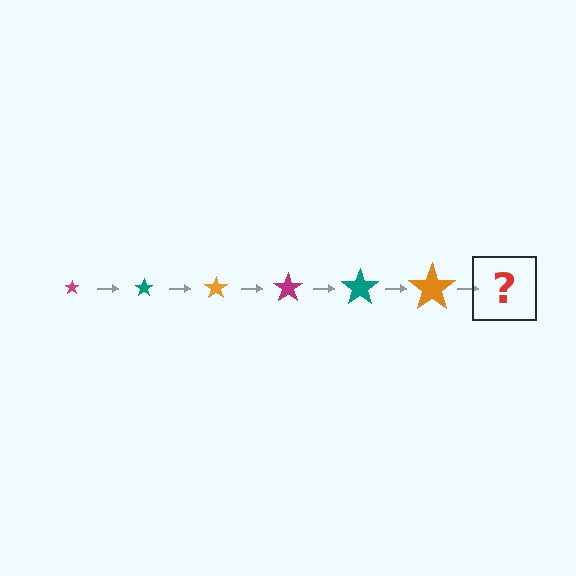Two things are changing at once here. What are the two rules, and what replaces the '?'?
The two rules are that the star grows larger each step and the color cycles through magenta, teal, and orange. The '?' should be a magenta star, larger than the previous one.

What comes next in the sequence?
The next element should be a magenta star, larger than the previous one.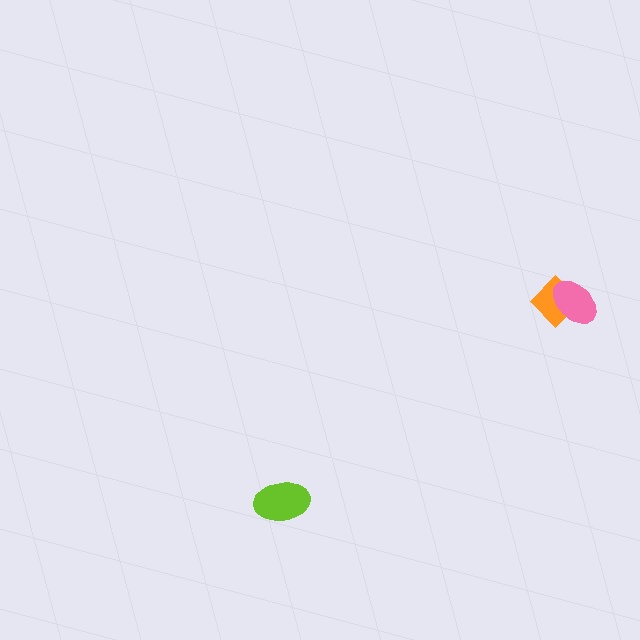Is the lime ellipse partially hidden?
No, no other shape covers it.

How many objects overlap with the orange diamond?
1 object overlaps with the orange diamond.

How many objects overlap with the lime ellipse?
0 objects overlap with the lime ellipse.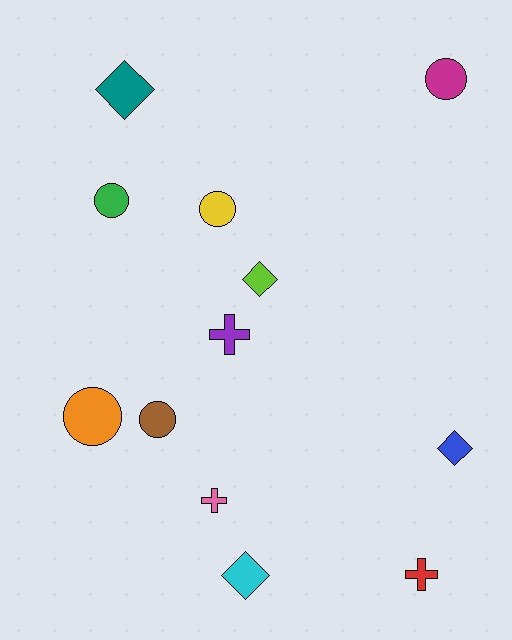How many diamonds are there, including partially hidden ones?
There are 4 diamonds.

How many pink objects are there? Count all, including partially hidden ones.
There is 1 pink object.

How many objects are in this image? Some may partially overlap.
There are 12 objects.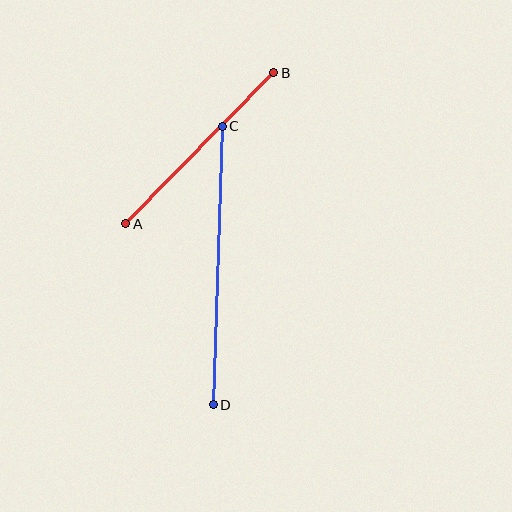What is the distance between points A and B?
The distance is approximately 211 pixels.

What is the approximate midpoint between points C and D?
The midpoint is at approximately (218, 265) pixels.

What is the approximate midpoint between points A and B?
The midpoint is at approximately (200, 148) pixels.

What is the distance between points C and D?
The distance is approximately 279 pixels.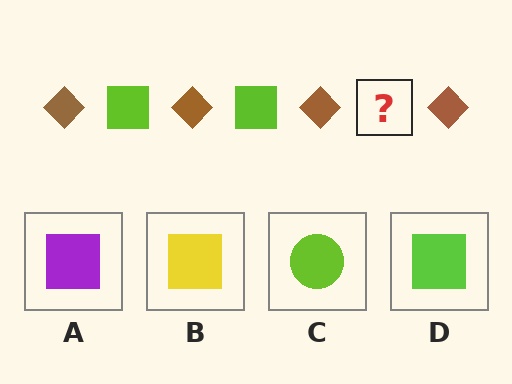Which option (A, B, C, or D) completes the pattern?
D.